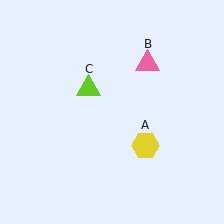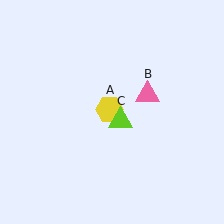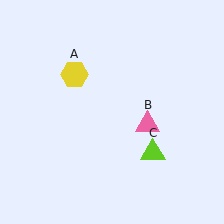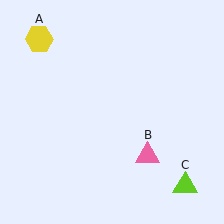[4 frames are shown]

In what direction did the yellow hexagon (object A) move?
The yellow hexagon (object A) moved up and to the left.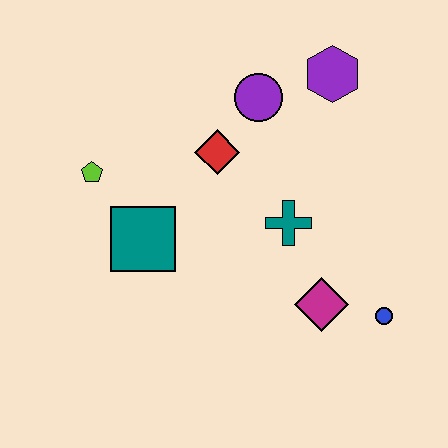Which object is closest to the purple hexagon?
The purple circle is closest to the purple hexagon.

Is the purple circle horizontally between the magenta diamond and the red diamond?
Yes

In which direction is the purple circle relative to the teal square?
The purple circle is above the teal square.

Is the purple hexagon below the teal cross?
No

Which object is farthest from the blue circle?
The lime pentagon is farthest from the blue circle.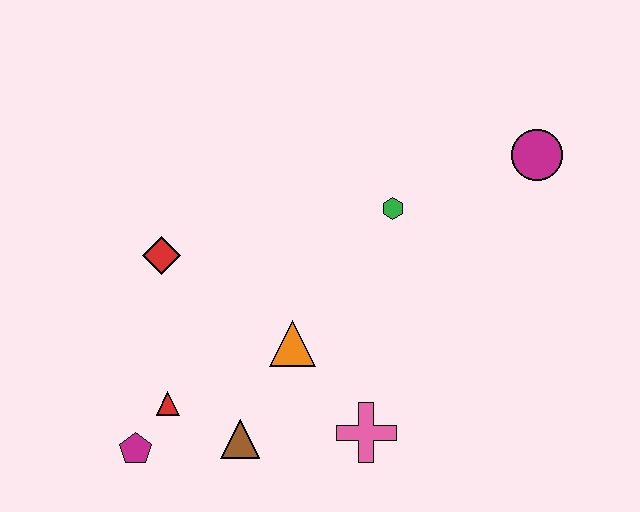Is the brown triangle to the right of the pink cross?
No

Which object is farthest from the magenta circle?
The magenta pentagon is farthest from the magenta circle.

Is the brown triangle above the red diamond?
No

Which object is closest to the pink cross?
The orange triangle is closest to the pink cross.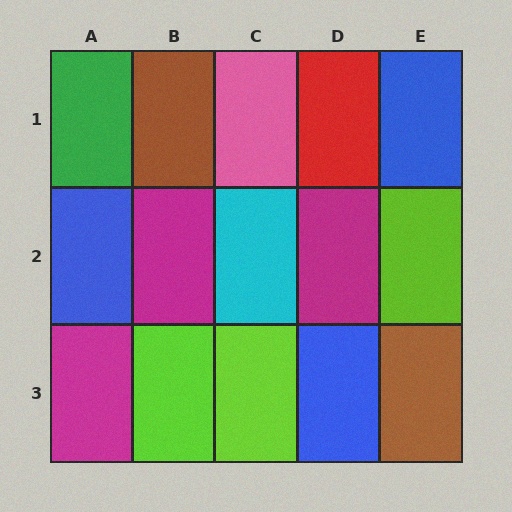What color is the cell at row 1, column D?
Red.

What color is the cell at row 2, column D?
Magenta.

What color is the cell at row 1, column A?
Green.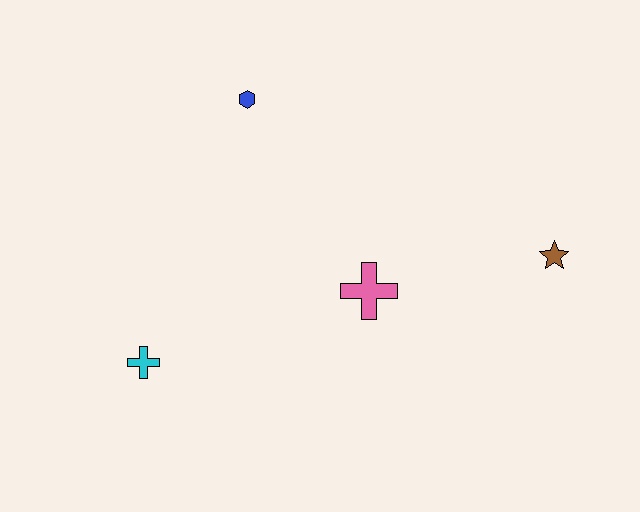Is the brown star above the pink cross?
Yes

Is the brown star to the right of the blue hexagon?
Yes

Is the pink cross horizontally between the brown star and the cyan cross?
Yes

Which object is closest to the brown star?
The pink cross is closest to the brown star.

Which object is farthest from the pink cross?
The cyan cross is farthest from the pink cross.